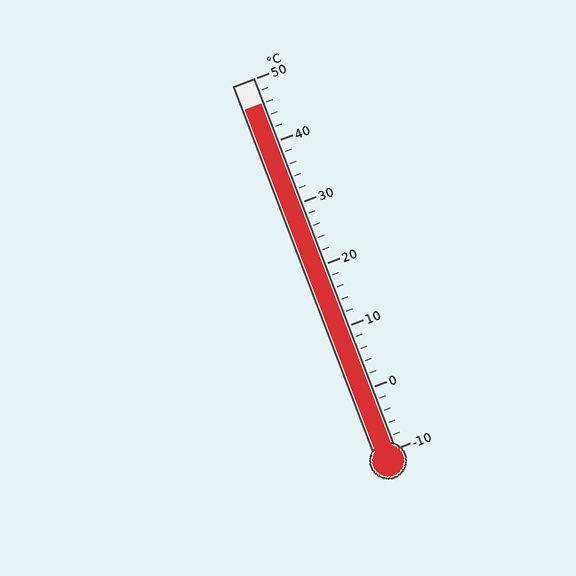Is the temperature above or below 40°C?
The temperature is above 40°C.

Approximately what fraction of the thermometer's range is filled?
The thermometer is filled to approximately 95% of its range.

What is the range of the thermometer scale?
The thermometer scale ranges from -10°C to 50°C.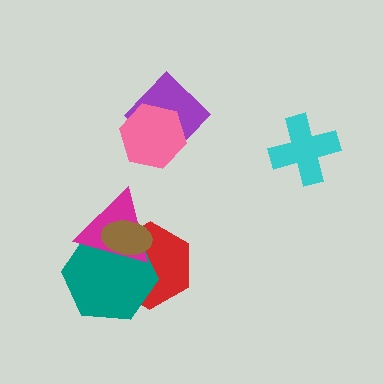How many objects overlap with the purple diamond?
1 object overlaps with the purple diamond.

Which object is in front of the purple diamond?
The pink hexagon is in front of the purple diamond.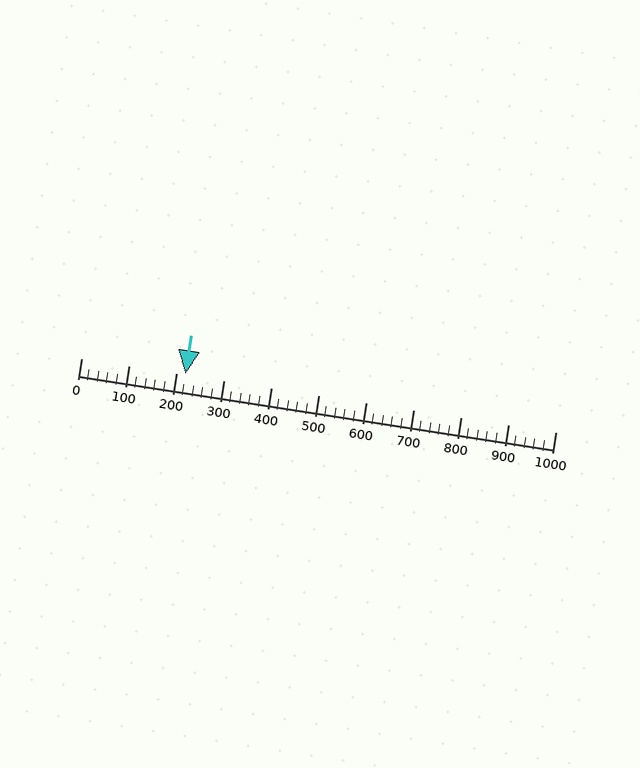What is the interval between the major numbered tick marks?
The major tick marks are spaced 100 units apart.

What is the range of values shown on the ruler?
The ruler shows values from 0 to 1000.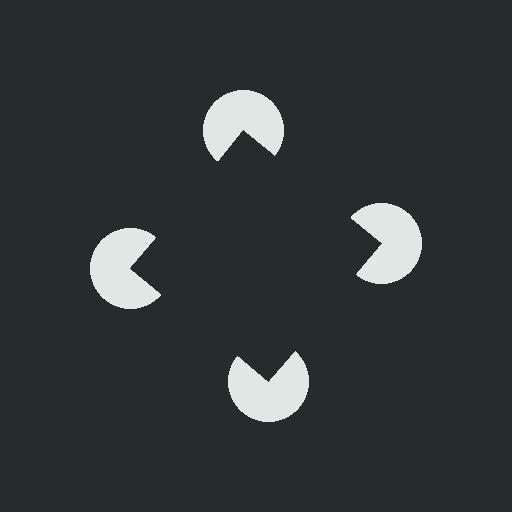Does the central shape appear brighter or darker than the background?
It typically appears slightly darker than the background, even though no actual brightness change is drawn.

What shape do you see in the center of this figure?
An illusory square — its edges are inferred from the aligned wedge cuts in the pac-man discs, not physically drawn.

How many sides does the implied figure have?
4 sides.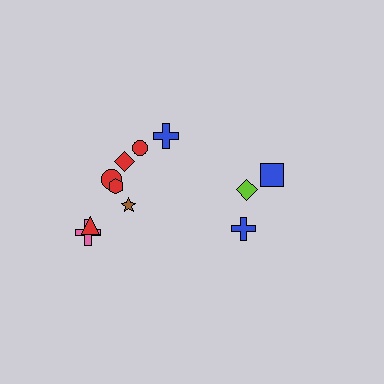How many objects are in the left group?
There are 8 objects.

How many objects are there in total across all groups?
There are 11 objects.